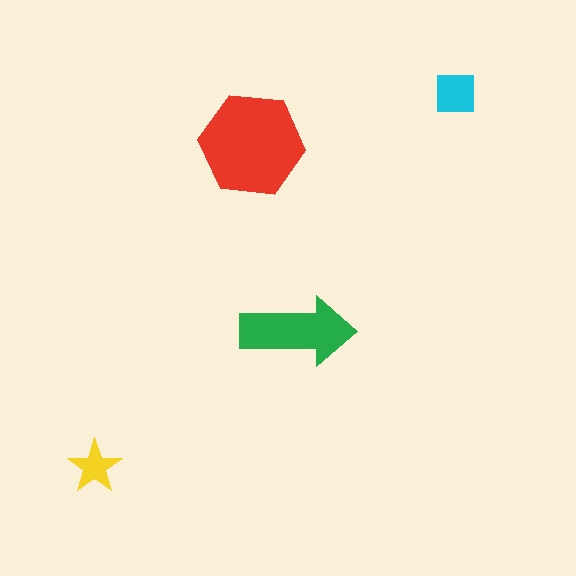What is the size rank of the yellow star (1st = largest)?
4th.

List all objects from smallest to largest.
The yellow star, the cyan square, the green arrow, the red hexagon.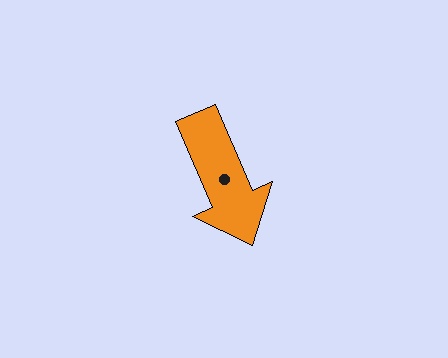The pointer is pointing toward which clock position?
Roughly 5 o'clock.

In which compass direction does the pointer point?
Southeast.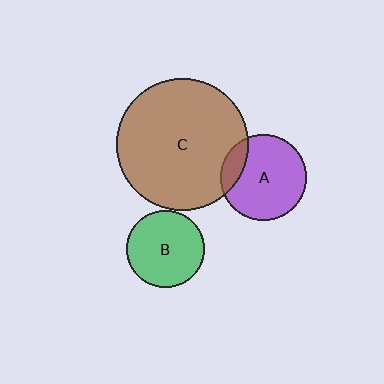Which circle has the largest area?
Circle C (brown).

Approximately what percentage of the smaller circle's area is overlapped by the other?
Approximately 15%.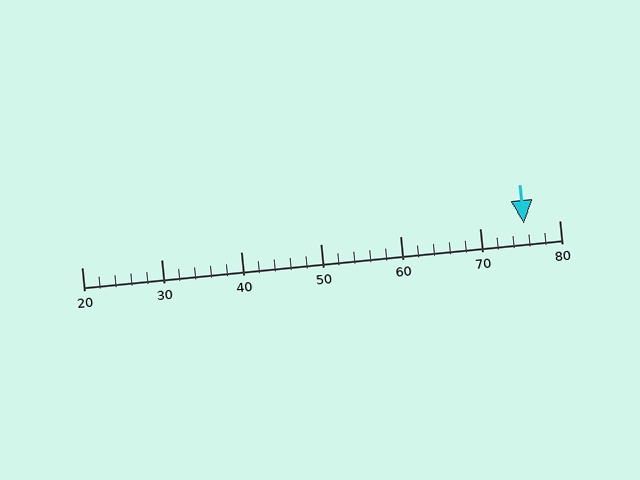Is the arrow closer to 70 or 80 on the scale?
The arrow is closer to 80.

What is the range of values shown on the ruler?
The ruler shows values from 20 to 80.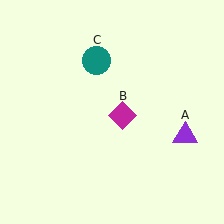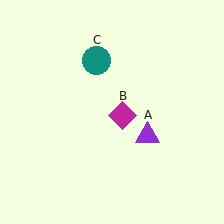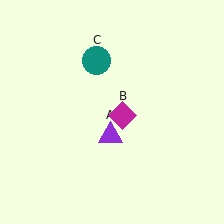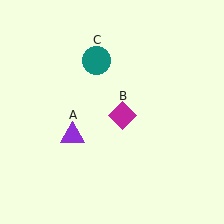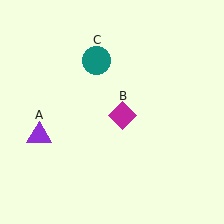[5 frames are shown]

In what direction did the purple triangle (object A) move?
The purple triangle (object A) moved left.